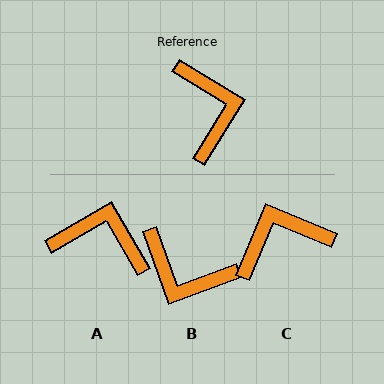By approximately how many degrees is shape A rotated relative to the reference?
Approximately 62 degrees counter-clockwise.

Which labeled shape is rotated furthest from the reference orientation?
B, about 128 degrees away.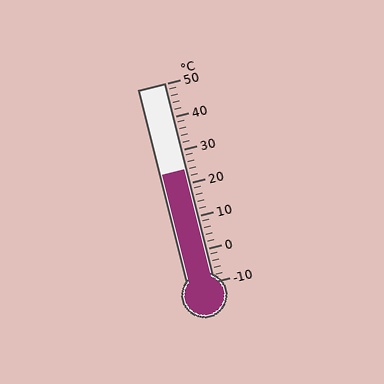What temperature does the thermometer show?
The thermometer shows approximately 24°C.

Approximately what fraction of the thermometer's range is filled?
The thermometer is filled to approximately 55% of its range.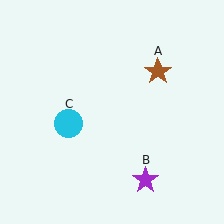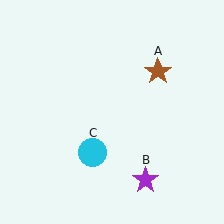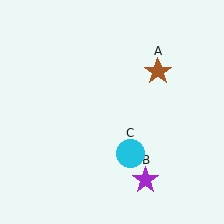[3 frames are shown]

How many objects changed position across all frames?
1 object changed position: cyan circle (object C).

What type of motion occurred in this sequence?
The cyan circle (object C) rotated counterclockwise around the center of the scene.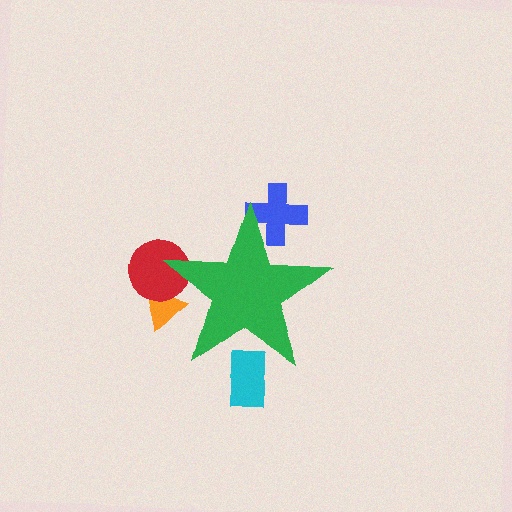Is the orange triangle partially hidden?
Yes, the orange triangle is partially hidden behind the green star.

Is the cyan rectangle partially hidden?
Yes, the cyan rectangle is partially hidden behind the green star.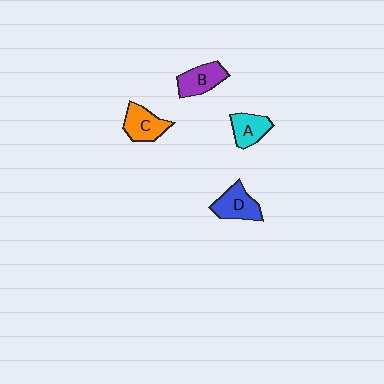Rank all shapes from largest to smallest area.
From largest to smallest: D (blue), C (orange), B (purple), A (cyan).